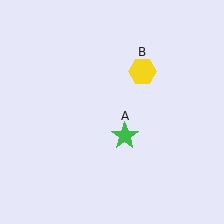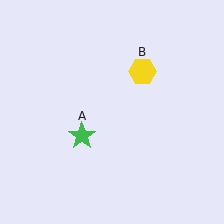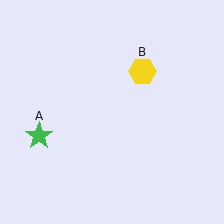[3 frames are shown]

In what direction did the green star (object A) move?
The green star (object A) moved left.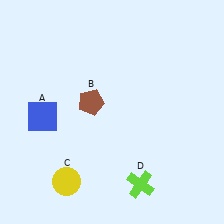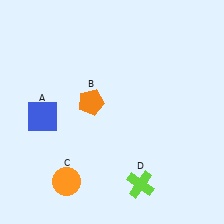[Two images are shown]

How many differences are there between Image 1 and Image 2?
There are 2 differences between the two images.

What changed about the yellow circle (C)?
In Image 1, C is yellow. In Image 2, it changed to orange.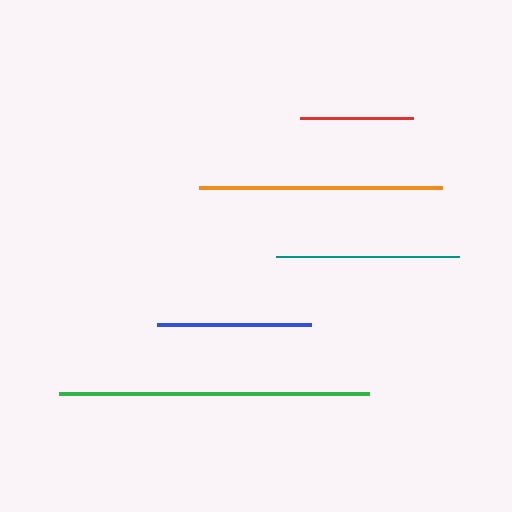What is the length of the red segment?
The red segment is approximately 114 pixels long.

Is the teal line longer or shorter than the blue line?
The teal line is longer than the blue line.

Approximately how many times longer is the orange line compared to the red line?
The orange line is approximately 2.1 times the length of the red line.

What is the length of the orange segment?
The orange segment is approximately 243 pixels long.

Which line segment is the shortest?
The red line is the shortest at approximately 114 pixels.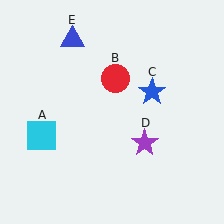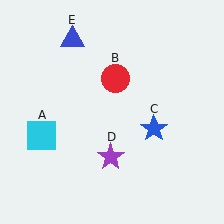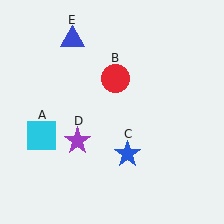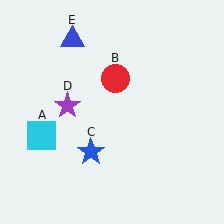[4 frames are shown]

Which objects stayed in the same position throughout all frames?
Cyan square (object A) and red circle (object B) and blue triangle (object E) remained stationary.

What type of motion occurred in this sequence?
The blue star (object C), purple star (object D) rotated clockwise around the center of the scene.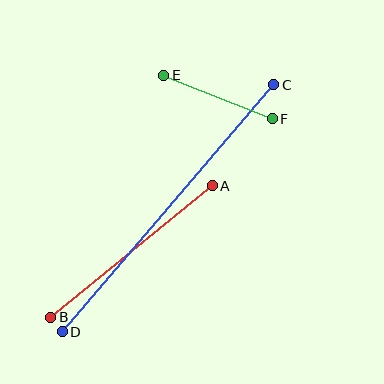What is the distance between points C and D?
The distance is approximately 325 pixels.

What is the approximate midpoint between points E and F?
The midpoint is at approximately (218, 97) pixels.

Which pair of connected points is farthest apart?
Points C and D are farthest apart.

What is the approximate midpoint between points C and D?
The midpoint is at approximately (168, 208) pixels.